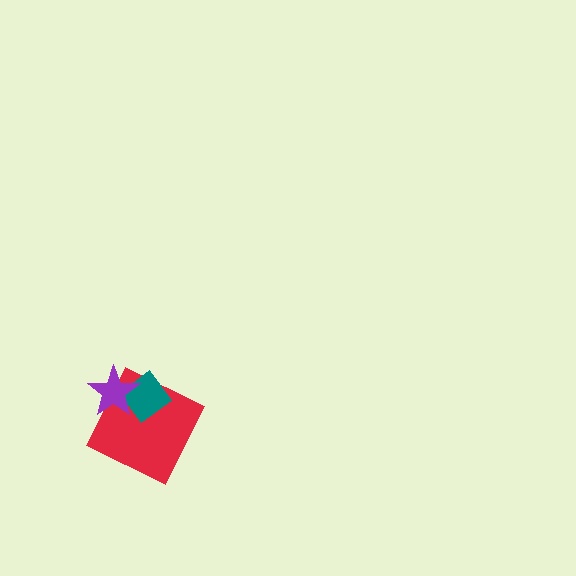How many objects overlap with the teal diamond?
2 objects overlap with the teal diamond.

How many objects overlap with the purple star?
2 objects overlap with the purple star.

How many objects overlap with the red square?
2 objects overlap with the red square.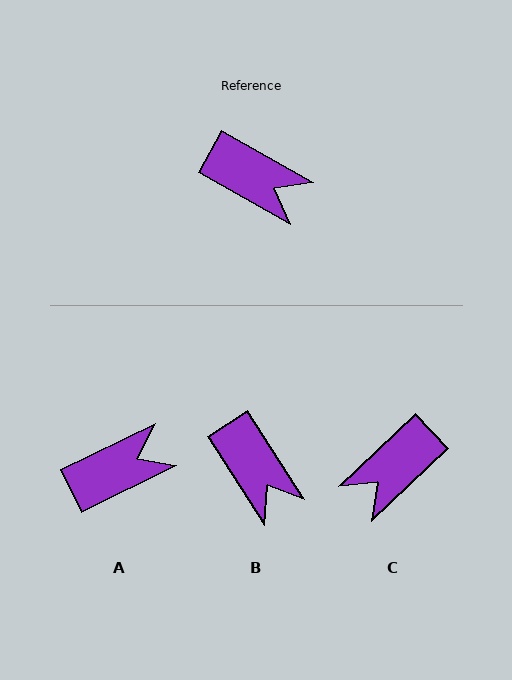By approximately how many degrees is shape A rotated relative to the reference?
Approximately 55 degrees counter-clockwise.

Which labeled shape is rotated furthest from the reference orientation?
C, about 107 degrees away.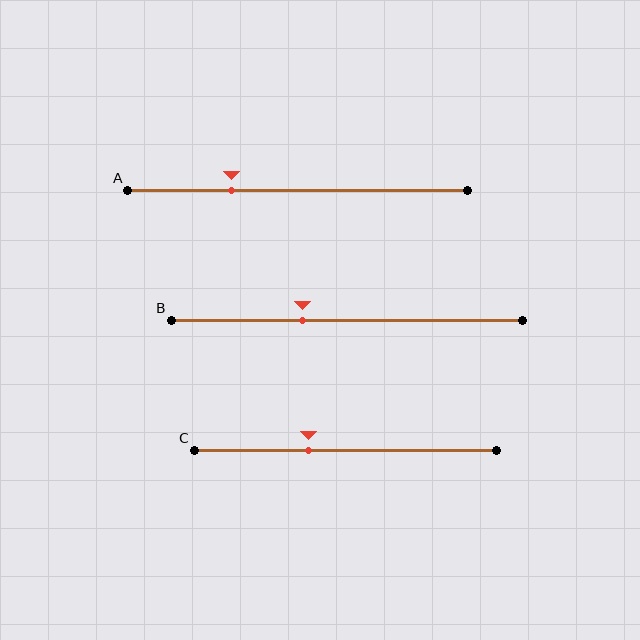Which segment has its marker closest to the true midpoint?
Segment C has its marker closest to the true midpoint.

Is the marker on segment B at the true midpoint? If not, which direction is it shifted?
No, the marker on segment B is shifted to the left by about 13% of the segment length.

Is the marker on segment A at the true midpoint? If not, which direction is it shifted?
No, the marker on segment A is shifted to the left by about 20% of the segment length.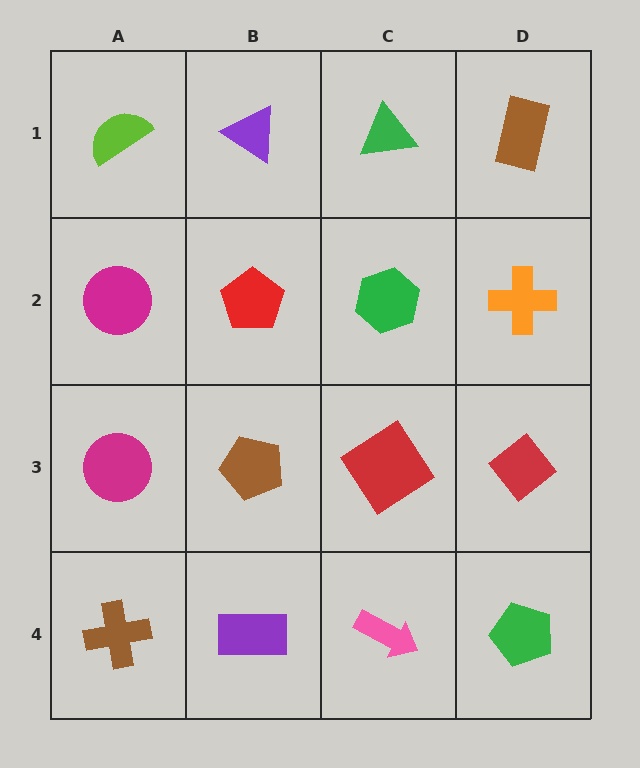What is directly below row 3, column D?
A green pentagon.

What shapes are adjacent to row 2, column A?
A lime semicircle (row 1, column A), a magenta circle (row 3, column A), a red pentagon (row 2, column B).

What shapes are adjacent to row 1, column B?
A red pentagon (row 2, column B), a lime semicircle (row 1, column A), a green triangle (row 1, column C).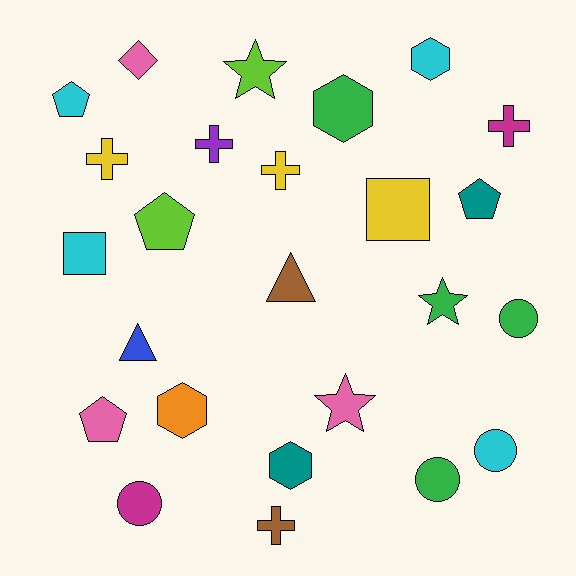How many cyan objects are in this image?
There are 4 cyan objects.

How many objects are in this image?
There are 25 objects.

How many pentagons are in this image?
There are 4 pentagons.